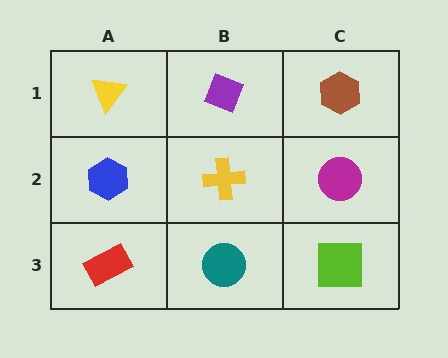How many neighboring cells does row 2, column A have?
3.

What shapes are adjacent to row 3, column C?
A magenta circle (row 2, column C), a teal circle (row 3, column B).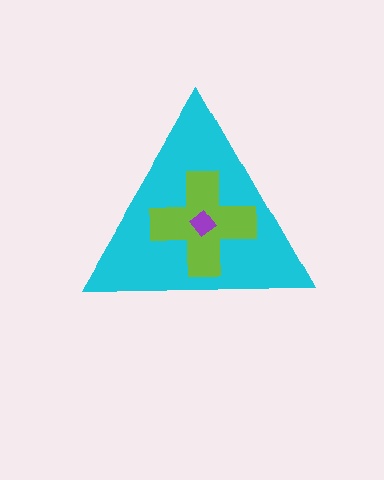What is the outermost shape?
The cyan triangle.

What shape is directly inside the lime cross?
The purple diamond.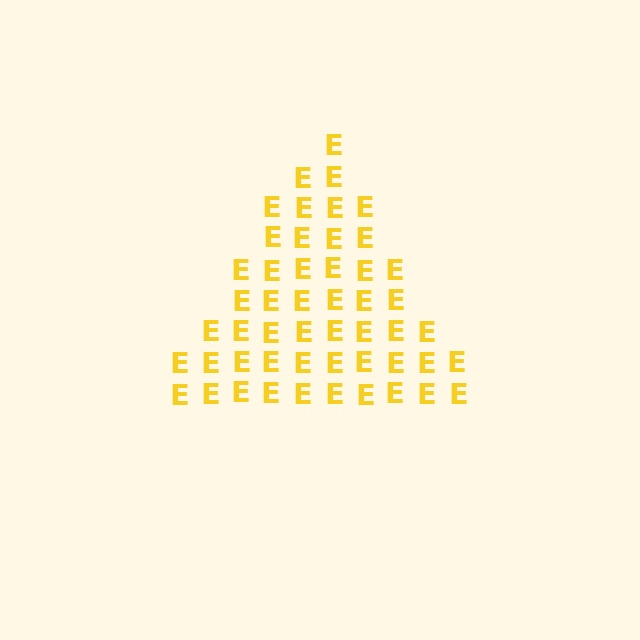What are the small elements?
The small elements are letter E's.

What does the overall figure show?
The overall figure shows a triangle.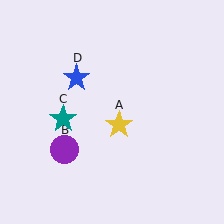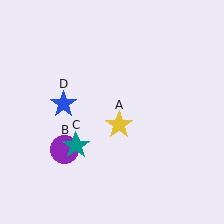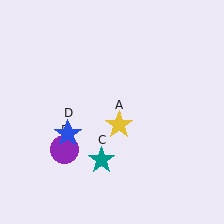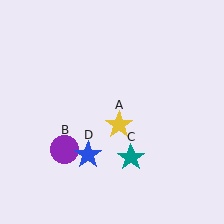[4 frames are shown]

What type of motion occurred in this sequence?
The teal star (object C), blue star (object D) rotated counterclockwise around the center of the scene.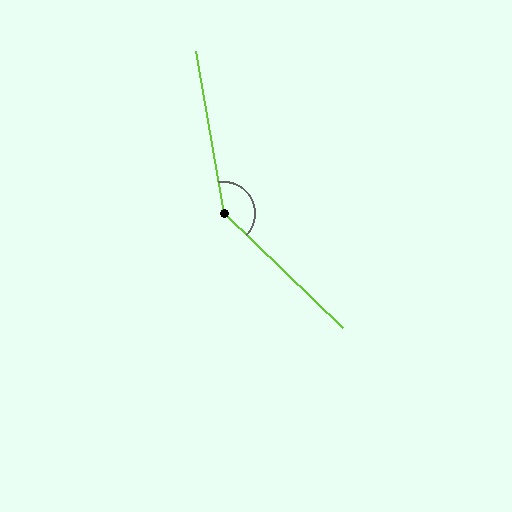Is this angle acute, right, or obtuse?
It is obtuse.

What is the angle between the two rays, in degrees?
Approximately 144 degrees.